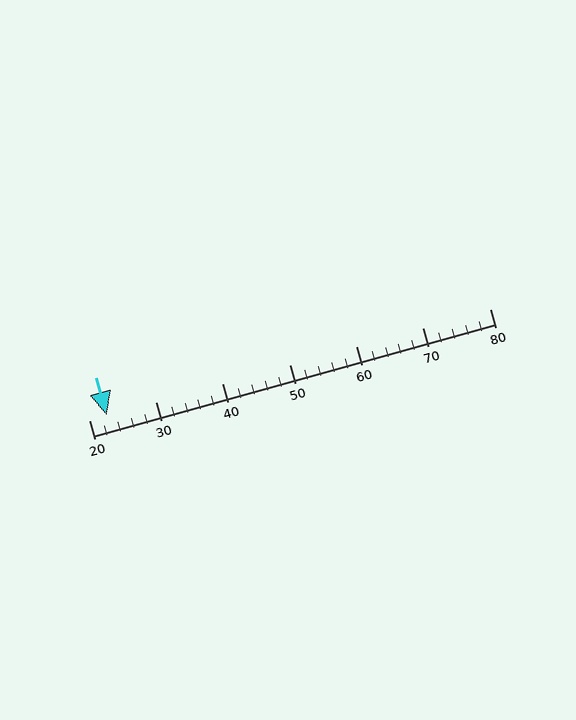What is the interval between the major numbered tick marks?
The major tick marks are spaced 10 units apart.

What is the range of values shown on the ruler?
The ruler shows values from 20 to 80.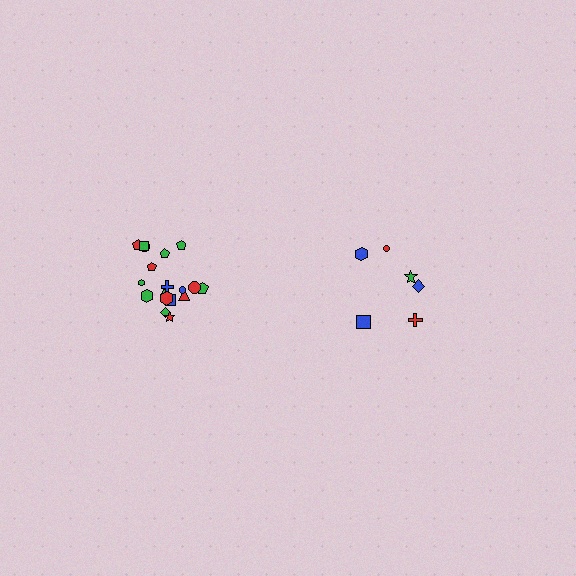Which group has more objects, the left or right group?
The left group.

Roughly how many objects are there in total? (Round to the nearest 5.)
Roughly 25 objects in total.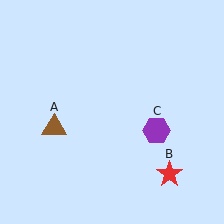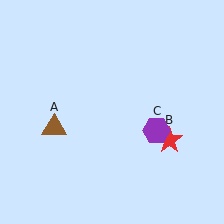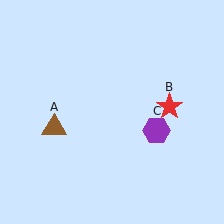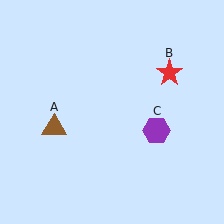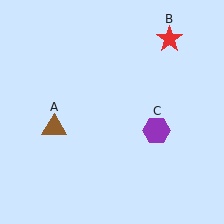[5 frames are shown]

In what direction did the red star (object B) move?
The red star (object B) moved up.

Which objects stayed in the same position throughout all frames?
Brown triangle (object A) and purple hexagon (object C) remained stationary.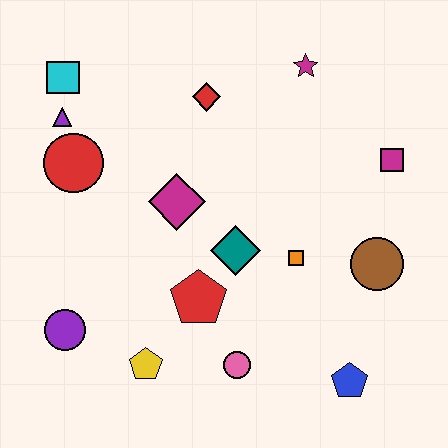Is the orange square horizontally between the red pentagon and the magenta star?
Yes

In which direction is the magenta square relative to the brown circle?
The magenta square is above the brown circle.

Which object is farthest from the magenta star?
The purple circle is farthest from the magenta star.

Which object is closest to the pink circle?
The red pentagon is closest to the pink circle.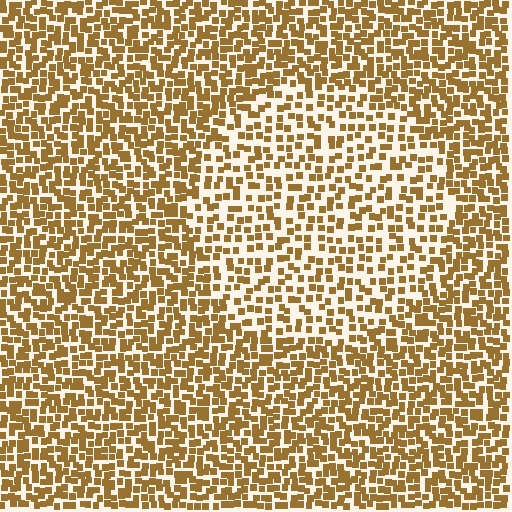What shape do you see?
I see a circle.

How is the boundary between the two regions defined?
The boundary is defined by a change in element density (approximately 1.7x ratio). All elements are the same color, size, and shape.